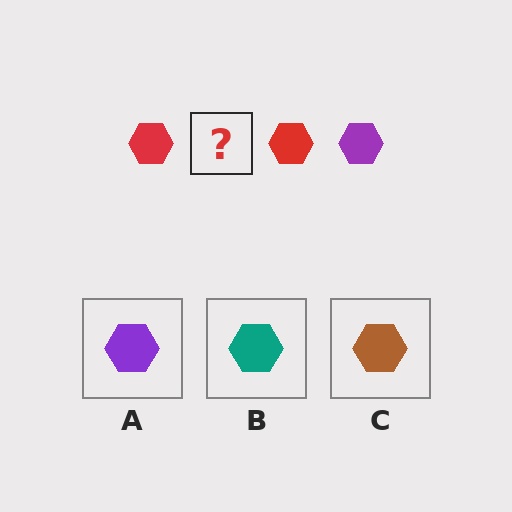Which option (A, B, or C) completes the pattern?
A.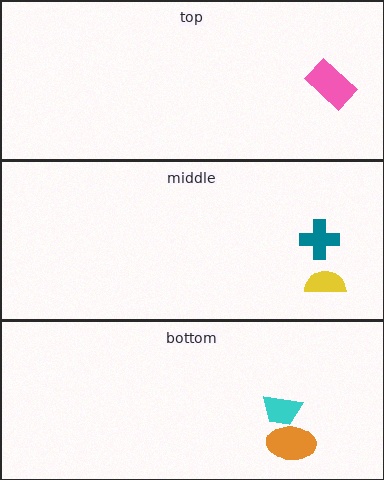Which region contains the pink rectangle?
The top region.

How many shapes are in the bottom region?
2.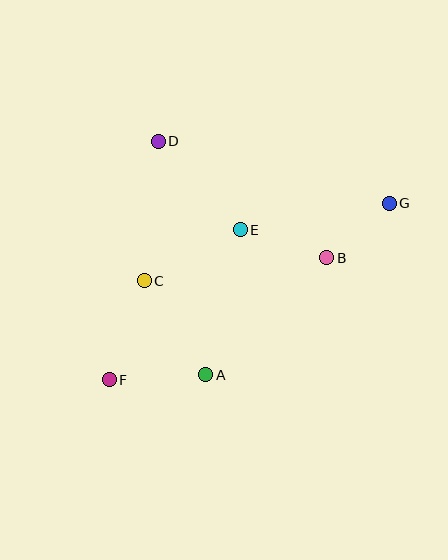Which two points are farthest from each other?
Points F and G are farthest from each other.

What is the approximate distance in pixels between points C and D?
The distance between C and D is approximately 140 pixels.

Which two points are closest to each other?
Points B and G are closest to each other.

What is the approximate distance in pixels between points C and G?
The distance between C and G is approximately 257 pixels.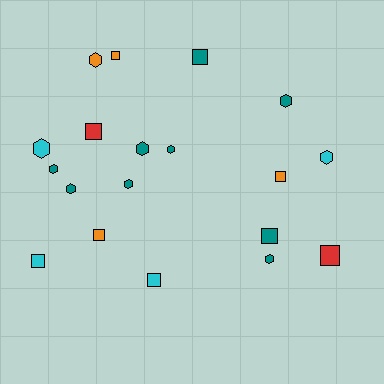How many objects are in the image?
There are 19 objects.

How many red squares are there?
There are 2 red squares.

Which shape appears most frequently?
Hexagon, with 10 objects.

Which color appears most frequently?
Teal, with 9 objects.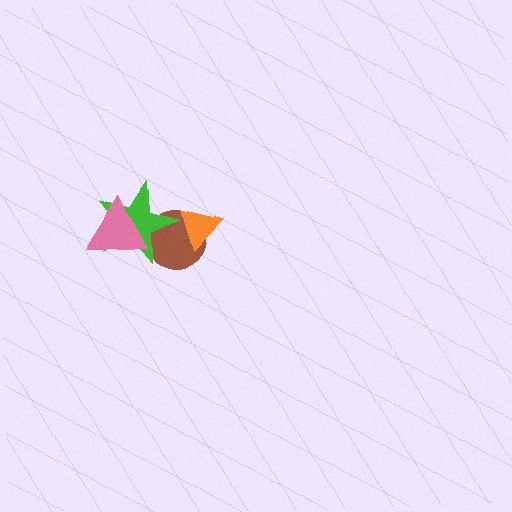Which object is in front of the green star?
The pink triangle is in front of the green star.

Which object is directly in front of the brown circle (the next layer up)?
The green star is directly in front of the brown circle.